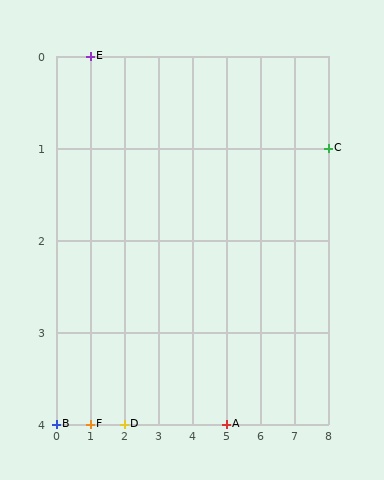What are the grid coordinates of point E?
Point E is at grid coordinates (1, 0).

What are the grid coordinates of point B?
Point B is at grid coordinates (0, 4).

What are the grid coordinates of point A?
Point A is at grid coordinates (5, 4).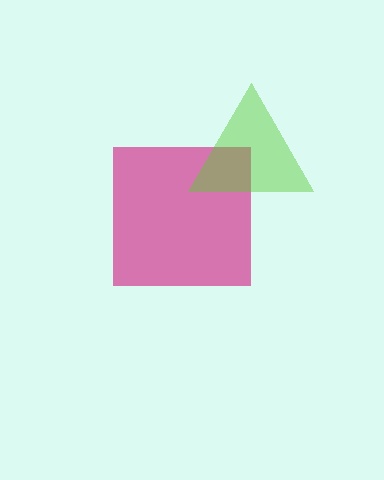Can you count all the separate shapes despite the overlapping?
Yes, there are 2 separate shapes.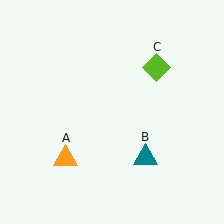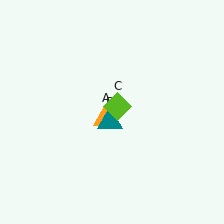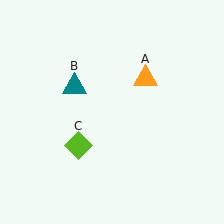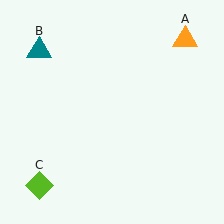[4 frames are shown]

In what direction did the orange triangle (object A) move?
The orange triangle (object A) moved up and to the right.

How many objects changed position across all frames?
3 objects changed position: orange triangle (object A), teal triangle (object B), lime diamond (object C).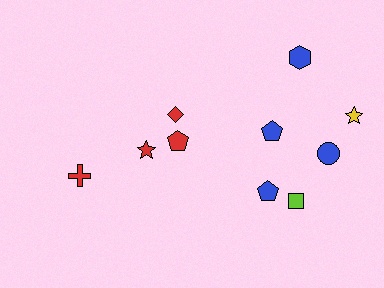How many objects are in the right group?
There are 6 objects.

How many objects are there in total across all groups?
There are 10 objects.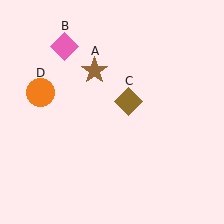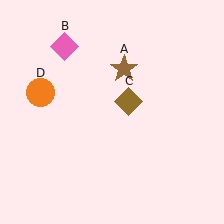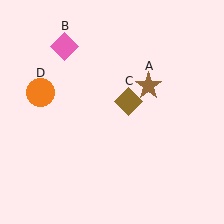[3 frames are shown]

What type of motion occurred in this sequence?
The brown star (object A) rotated clockwise around the center of the scene.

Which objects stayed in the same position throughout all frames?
Pink diamond (object B) and brown diamond (object C) and orange circle (object D) remained stationary.